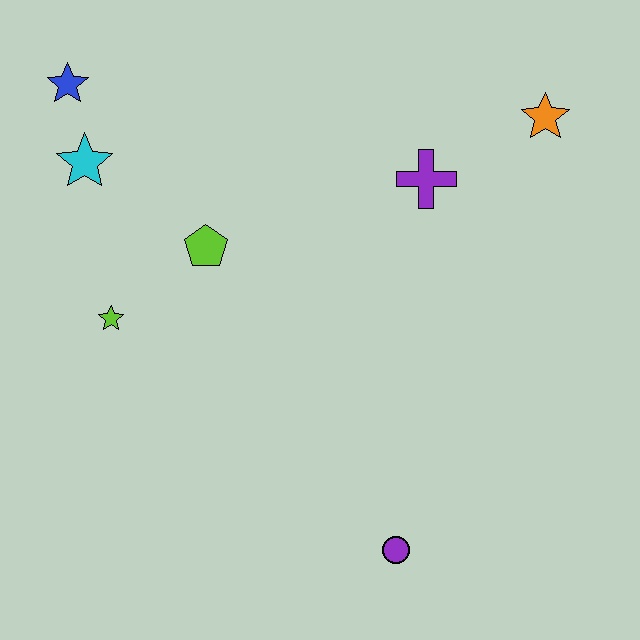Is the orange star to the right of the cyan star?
Yes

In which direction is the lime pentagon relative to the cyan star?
The lime pentagon is to the right of the cyan star.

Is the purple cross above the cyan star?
No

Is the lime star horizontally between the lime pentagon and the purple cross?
No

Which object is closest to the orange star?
The purple cross is closest to the orange star.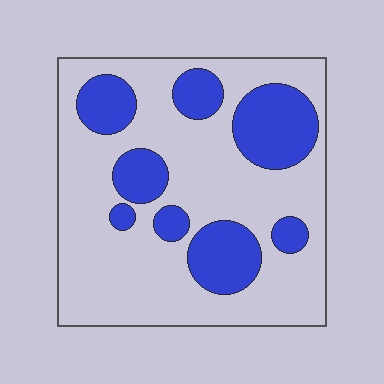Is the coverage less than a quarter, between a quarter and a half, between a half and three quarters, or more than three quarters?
Between a quarter and a half.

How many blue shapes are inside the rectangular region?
8.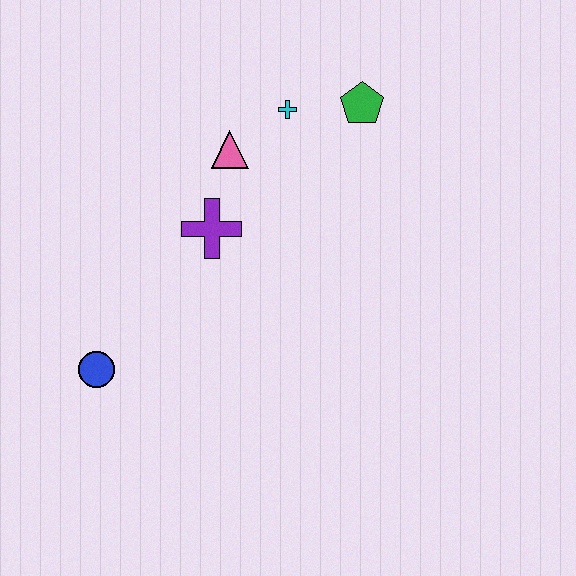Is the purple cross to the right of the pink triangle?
No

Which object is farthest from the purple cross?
The green pentagon is farthest from the purple cross.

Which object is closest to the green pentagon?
The cyan cross is closest to the green pentagon.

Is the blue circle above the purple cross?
No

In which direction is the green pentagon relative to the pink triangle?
The green pentagon is to the right of the pink triangle.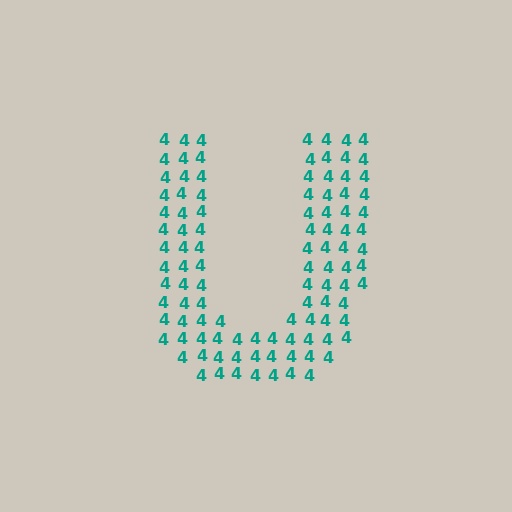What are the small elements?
The small elements are digit 4's.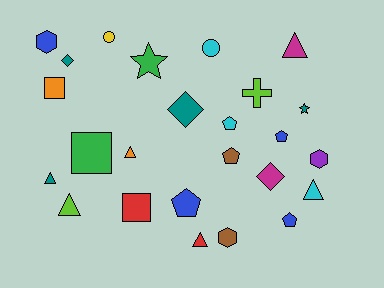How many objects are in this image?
There are 25 objects.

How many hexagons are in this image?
There are 3 hexagons.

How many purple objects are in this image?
There is 1 purple object.